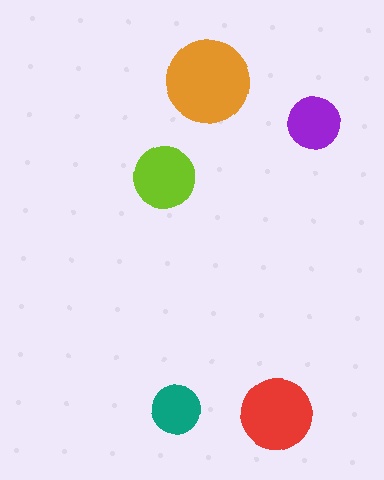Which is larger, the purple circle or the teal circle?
The purple one.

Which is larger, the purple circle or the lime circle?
The lime one.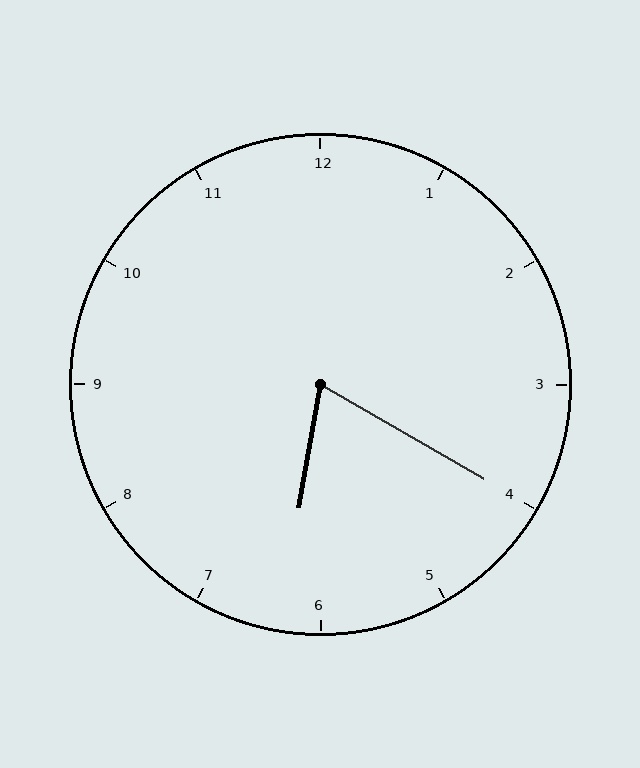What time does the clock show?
6:20.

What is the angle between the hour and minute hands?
Approximately 70 degrees.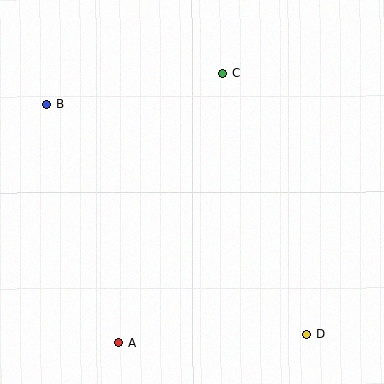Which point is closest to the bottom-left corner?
Point A is closest to the bottom-left corner.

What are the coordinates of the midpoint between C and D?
The midpoint between C and D is at (265, 204).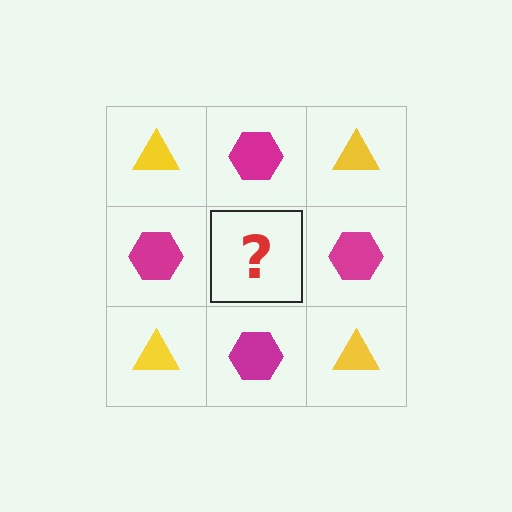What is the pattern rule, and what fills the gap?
The rule is that it alternates yellow triangle and magenta hexagon in a checkerboard pattern. The gap should be filled with a yellow triangle.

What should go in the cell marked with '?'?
The missing cell should contain a yellow triangle.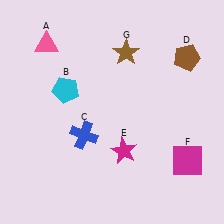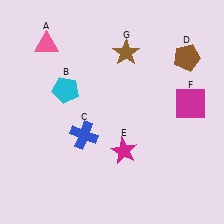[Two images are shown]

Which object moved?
The magenta square (F) moved up.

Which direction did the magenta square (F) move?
The magenta square (F) moved up.